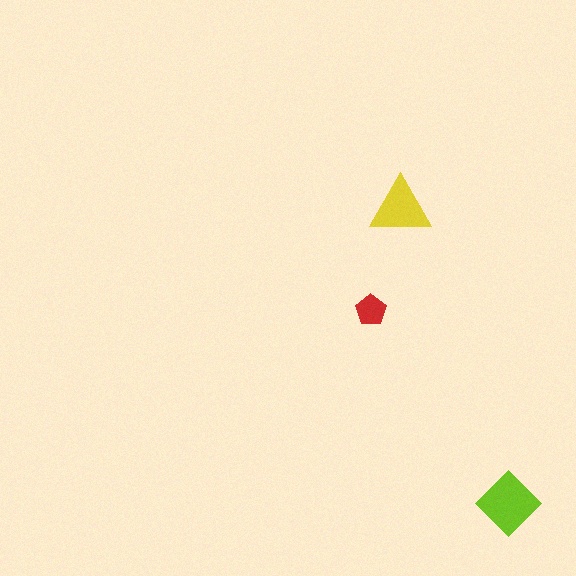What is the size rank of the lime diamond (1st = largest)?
1st.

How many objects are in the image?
There are 3 objects in the image.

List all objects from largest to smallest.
The lime diamond, the yellow triangle, the red pentagon.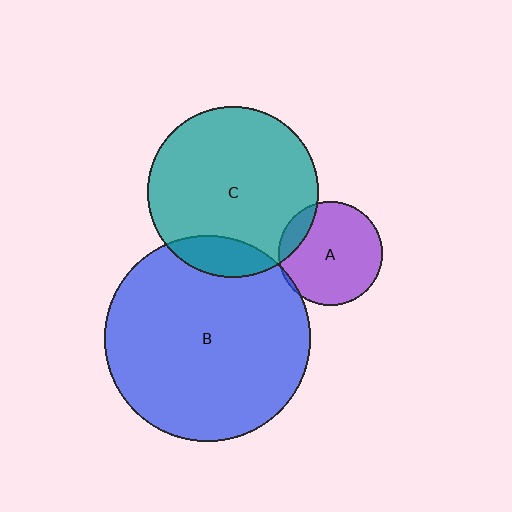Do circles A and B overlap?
Yes.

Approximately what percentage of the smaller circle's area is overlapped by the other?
Approximately 5%.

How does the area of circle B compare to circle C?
Approximately 1.4 times.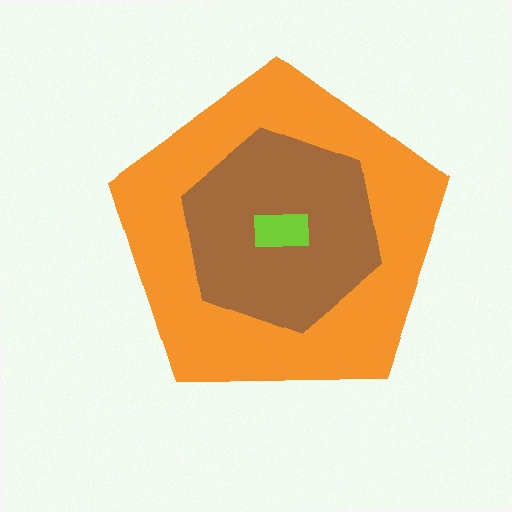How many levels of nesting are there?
3.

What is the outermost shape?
The orange pentagon.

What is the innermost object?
The lime rectangle.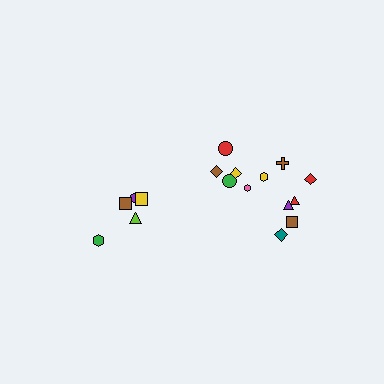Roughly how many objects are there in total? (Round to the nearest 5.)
Roughly 15 objects in total.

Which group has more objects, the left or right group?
The right group.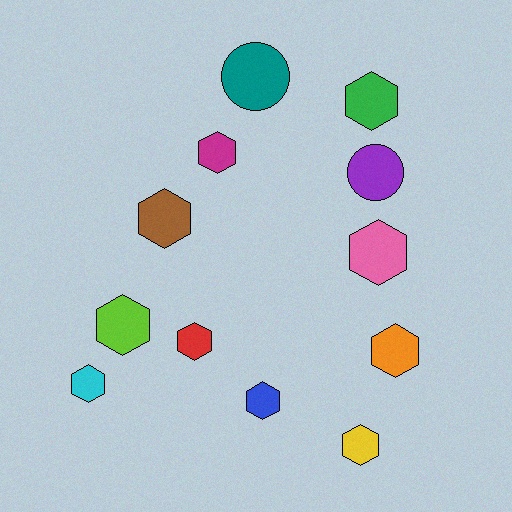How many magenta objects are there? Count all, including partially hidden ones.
There is 1 magenta object.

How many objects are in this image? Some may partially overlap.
There are 12 objects.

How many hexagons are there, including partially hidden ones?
There are 10 hexagons.